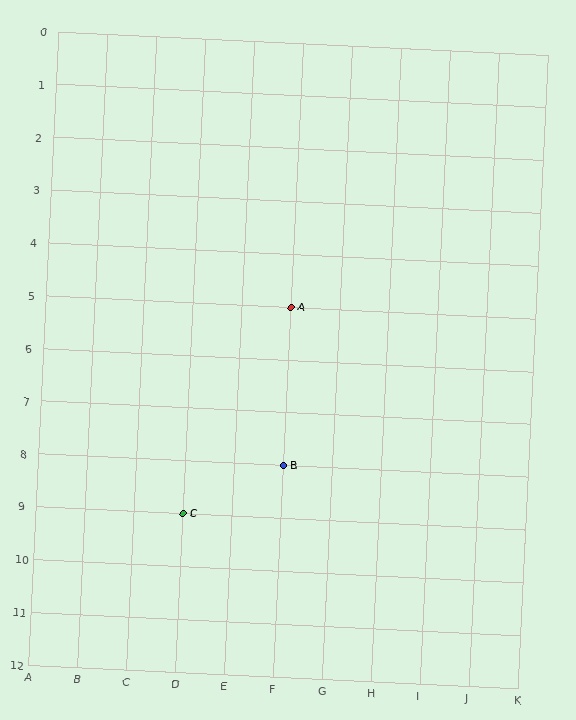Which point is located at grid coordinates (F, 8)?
Point B is at (F, 8).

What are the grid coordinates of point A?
Point A is at grid coordinates (F, 5).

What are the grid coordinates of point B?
Point B is at grid coordinates (F, 8).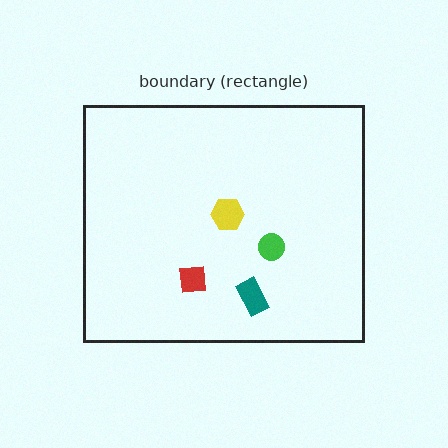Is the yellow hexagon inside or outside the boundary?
Inside.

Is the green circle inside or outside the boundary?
Inside.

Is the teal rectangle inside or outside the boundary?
Inside.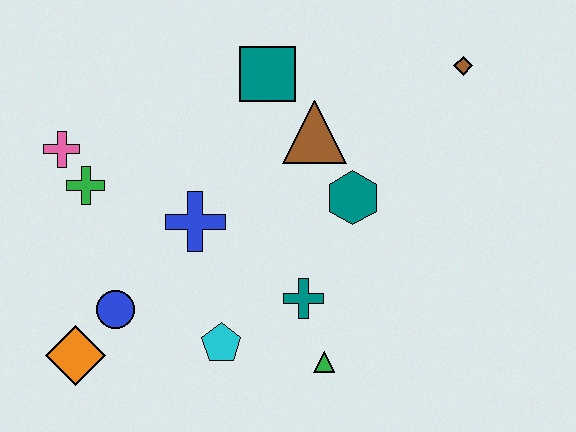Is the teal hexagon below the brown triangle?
Yes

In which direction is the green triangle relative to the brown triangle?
The green triangle is below the brown triangle.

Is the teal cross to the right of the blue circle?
Yes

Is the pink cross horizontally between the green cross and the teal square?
No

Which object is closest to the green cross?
The pink cross is closest to the green cross.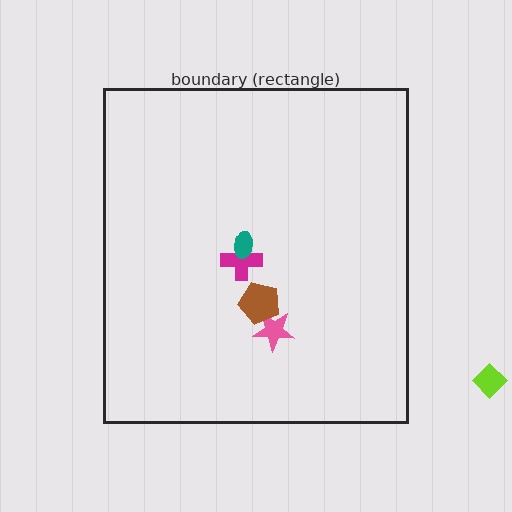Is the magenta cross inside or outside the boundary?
Inside.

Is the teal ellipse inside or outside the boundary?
Inside.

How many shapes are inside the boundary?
4 inside, 1 outside.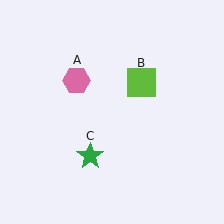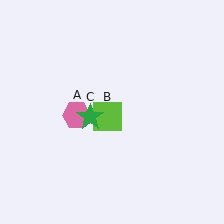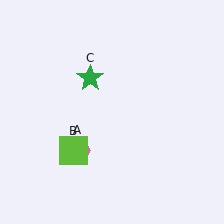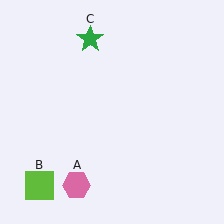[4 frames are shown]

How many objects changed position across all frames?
3 objects changed position: pink hexagon (object A), lime square (object B), green star (object C).